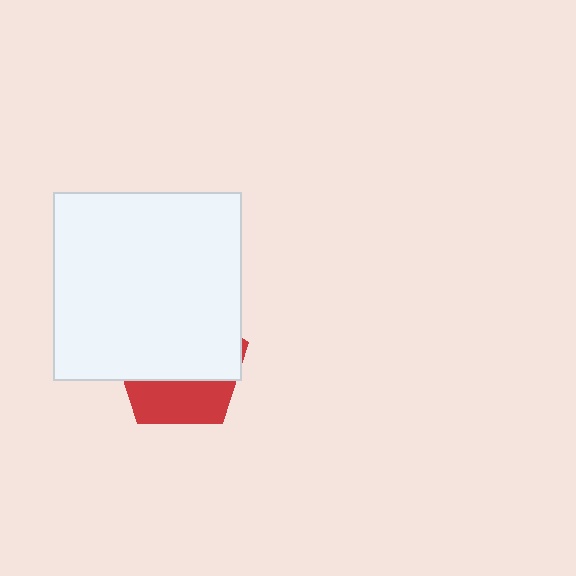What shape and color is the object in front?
The object in front is a white square.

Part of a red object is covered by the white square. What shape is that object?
It is a pentagon.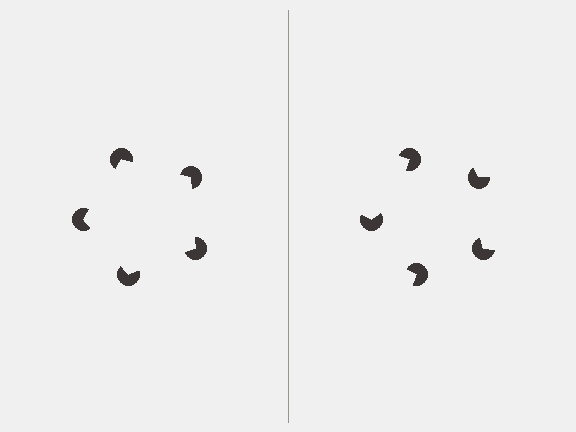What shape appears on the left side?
An illusory pentagon.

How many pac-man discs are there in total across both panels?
10 — 5 on each side.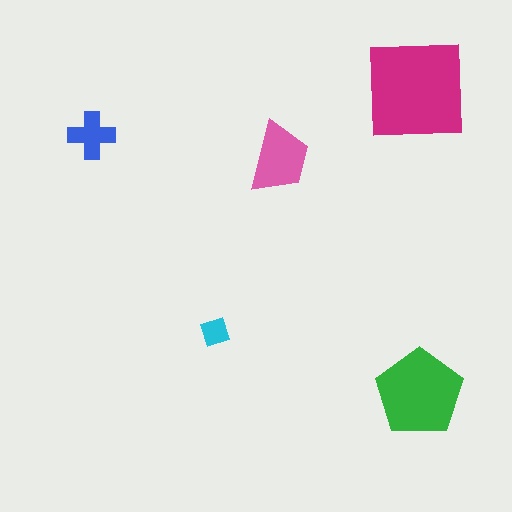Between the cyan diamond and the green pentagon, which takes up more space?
The green pentagon.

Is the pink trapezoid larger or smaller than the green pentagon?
Smaller.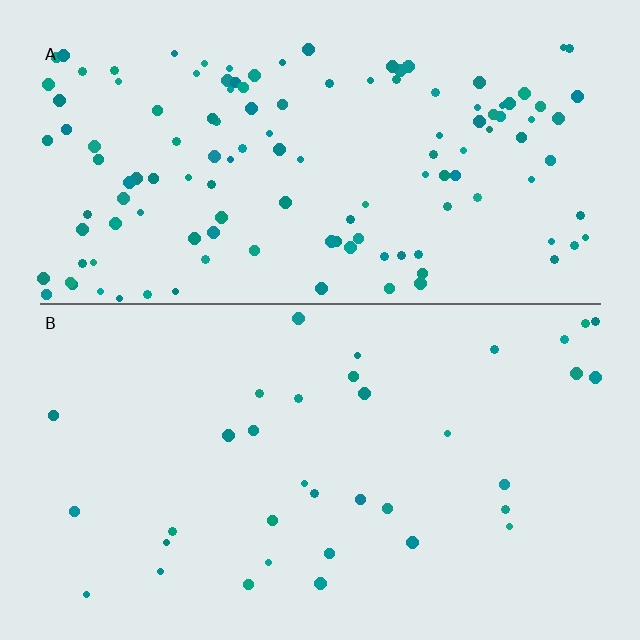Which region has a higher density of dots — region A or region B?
A (the top).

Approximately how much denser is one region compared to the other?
Approximately 3.7× — region A over region B.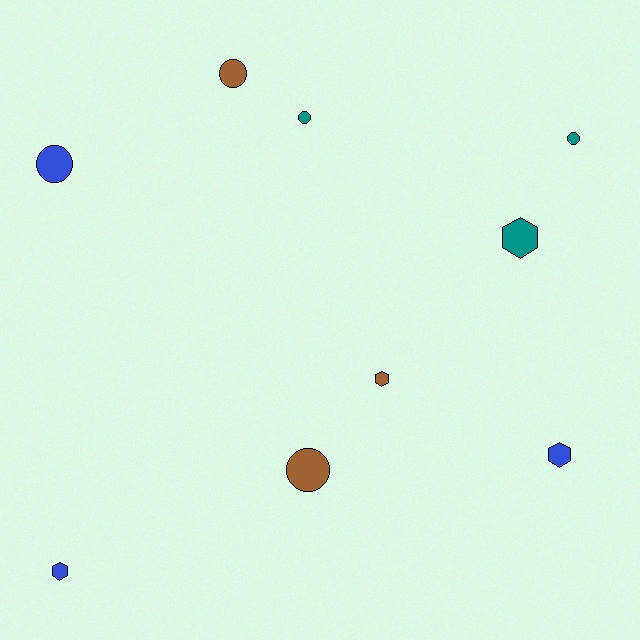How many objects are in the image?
There are 9 objects.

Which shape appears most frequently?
Circle, with 5 objects.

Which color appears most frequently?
Teal, with 3 objects.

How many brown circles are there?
There are 2 brown circles.